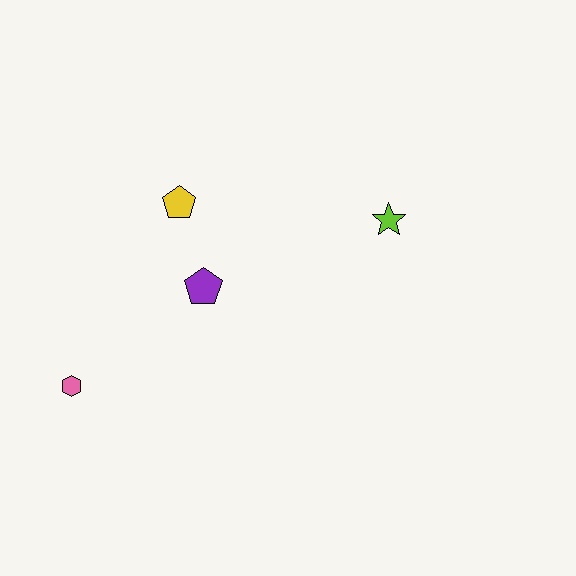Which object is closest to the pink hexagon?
The purple pentagon is closest to the pink hexagon.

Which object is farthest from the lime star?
The pink hexagon is farthest from the lime star.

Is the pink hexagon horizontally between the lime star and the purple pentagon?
No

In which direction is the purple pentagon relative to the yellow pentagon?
The purple pentagon is below the yellow pentagon.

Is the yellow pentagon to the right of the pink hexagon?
Yes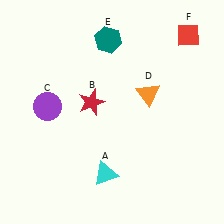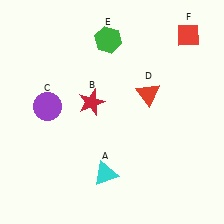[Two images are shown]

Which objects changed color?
D changed from orange to red. E changed from teal to green.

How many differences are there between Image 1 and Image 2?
There are 2 differences between the two images.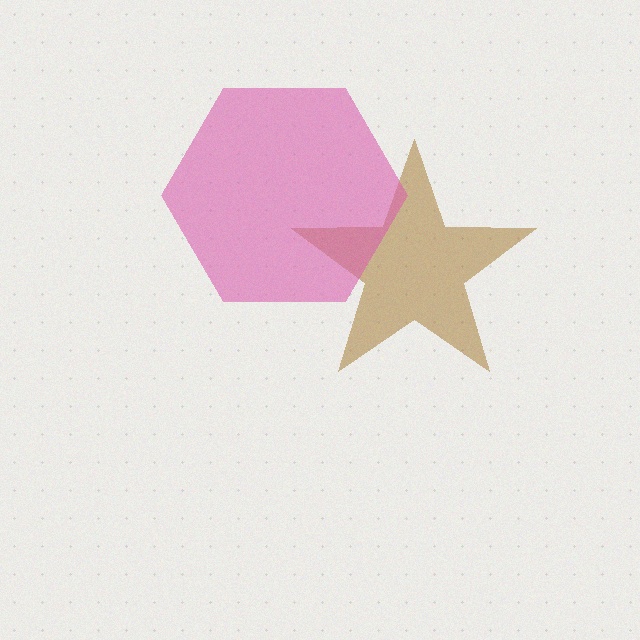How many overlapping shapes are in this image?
There are 2 overlapping shapes in the image.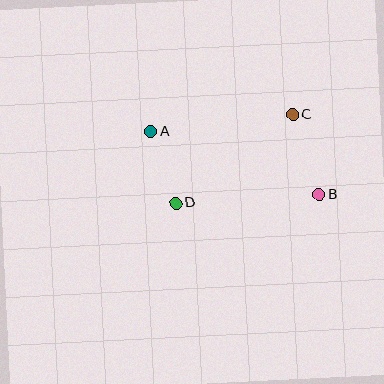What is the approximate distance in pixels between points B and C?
The distance between B and C is approximately 84 pixels.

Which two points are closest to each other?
Points A and D are closest to each other.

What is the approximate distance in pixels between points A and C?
The distance between A and C is approximately 143 pixels.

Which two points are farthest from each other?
Points A and B are farthest from each other.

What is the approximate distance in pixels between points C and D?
The distance between C and D is approximately 147 pixels.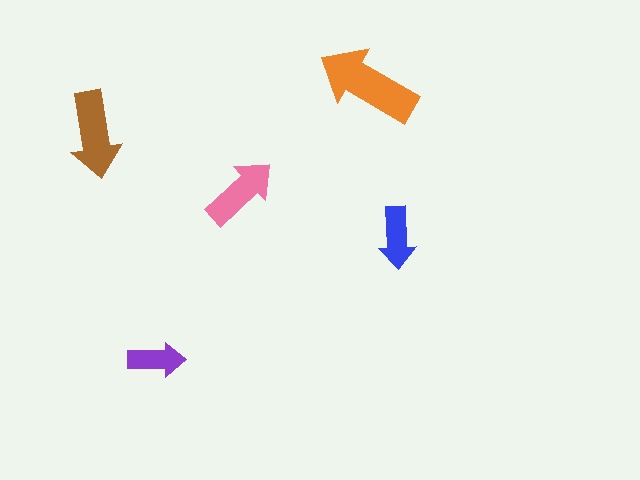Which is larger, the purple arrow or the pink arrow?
The pink one.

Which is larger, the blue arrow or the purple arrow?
The blue one.